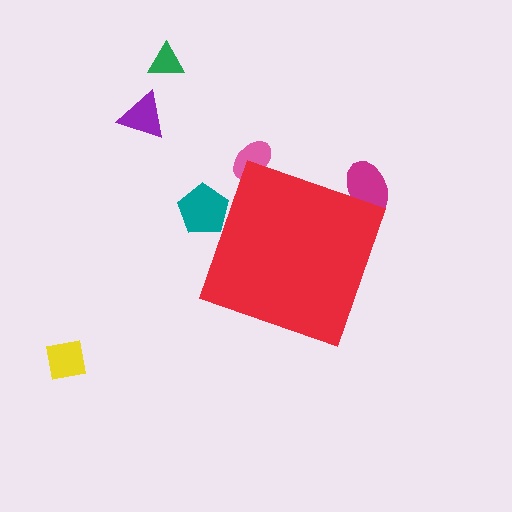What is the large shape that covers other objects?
A red diamond.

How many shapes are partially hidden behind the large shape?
3 shapes are partially hidden.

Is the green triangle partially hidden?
No, the green triangle is fully visible.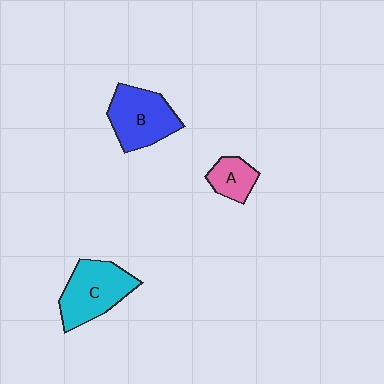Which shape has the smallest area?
Shape A (pink).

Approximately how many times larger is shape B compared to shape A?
Approximately 2.1 times.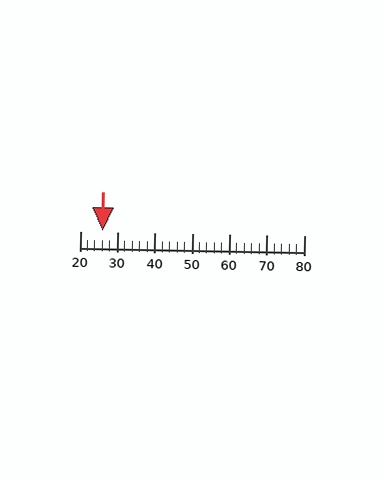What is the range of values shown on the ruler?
The ruler shows values from 20 to 80.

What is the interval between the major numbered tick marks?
The major tick marks are spaced 10 units apart.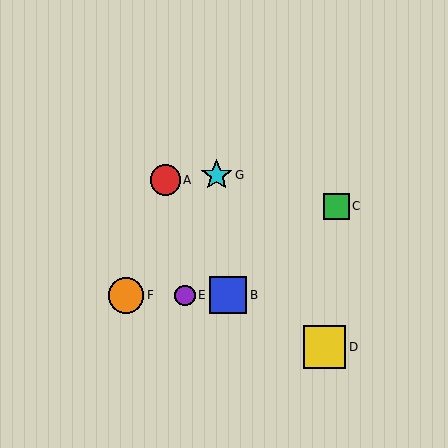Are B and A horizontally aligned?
No, B is at y≈295 and A is at y≈180.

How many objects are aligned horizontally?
3 objects (B, E, F) are aligned horizontally.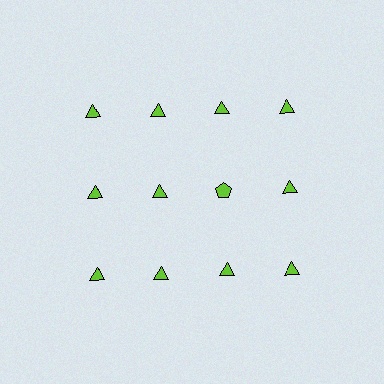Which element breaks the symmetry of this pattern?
The lime pentagon in the second row, center column breaks the symmetry. All other shapes are lime triangles.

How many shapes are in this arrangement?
There are 12 shapes arranged in a grid pattern.